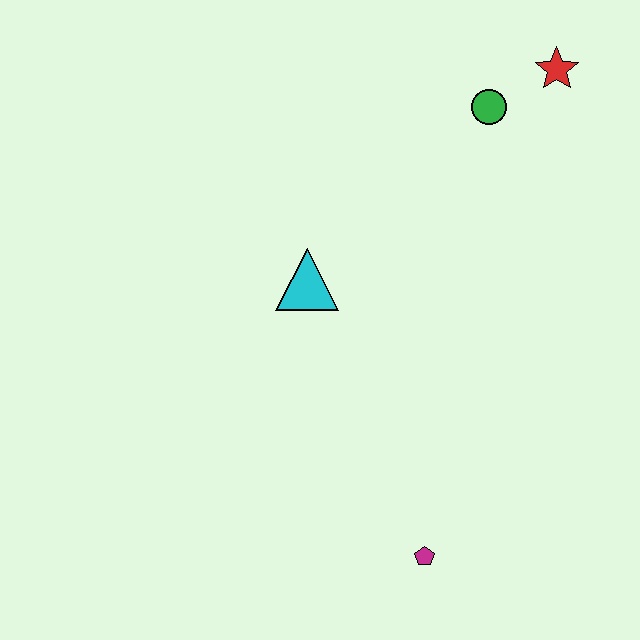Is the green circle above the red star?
No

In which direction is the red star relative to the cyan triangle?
The red star is to the right of the cyan triangle.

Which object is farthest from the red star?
The magenta pentagon is farthest from the red star.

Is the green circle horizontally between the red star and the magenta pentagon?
Yes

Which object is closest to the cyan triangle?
The green circle is closest to the cyan triangle.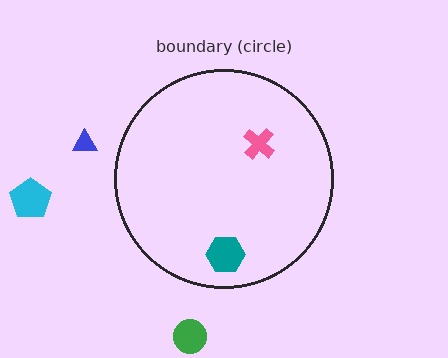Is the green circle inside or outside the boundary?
Outside.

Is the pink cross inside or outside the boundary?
Inside.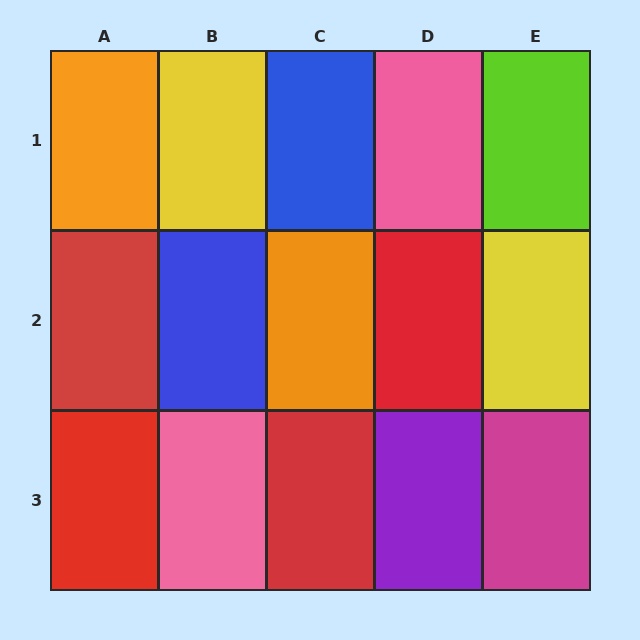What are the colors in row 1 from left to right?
Orange, yellow, blue, pink, lime.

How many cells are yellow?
2 cells are yellow.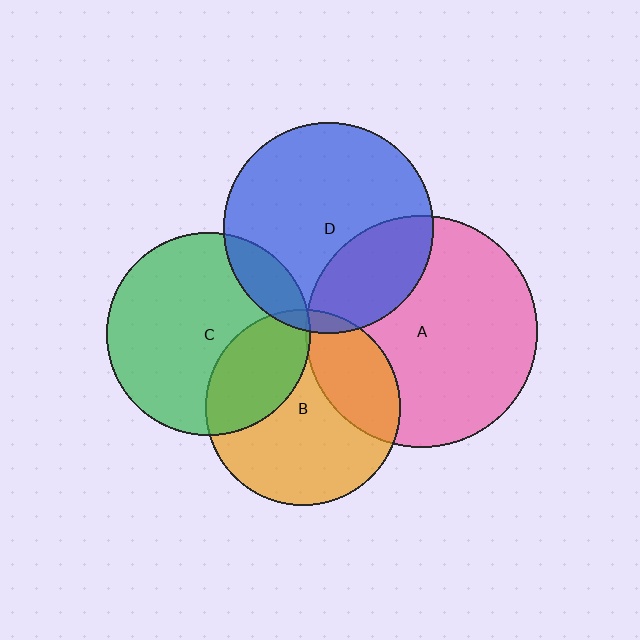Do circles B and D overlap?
Yes.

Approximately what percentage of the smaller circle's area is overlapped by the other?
Approximately 5%.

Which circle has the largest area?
Circle A (pink).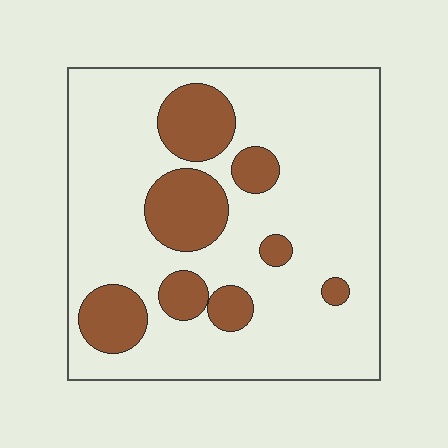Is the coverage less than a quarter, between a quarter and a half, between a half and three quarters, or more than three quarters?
Less than a quarter.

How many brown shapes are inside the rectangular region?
8.